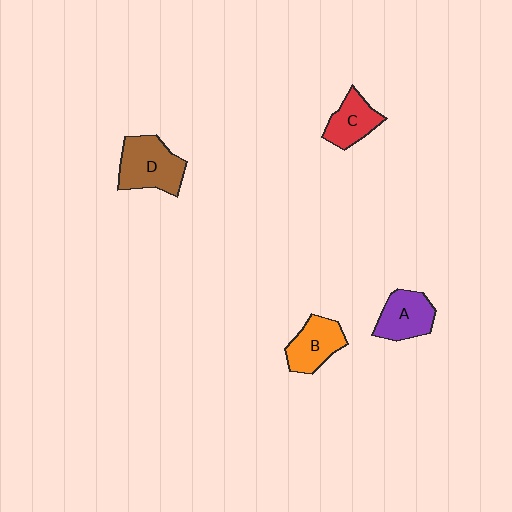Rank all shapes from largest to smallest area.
From largest to smallest: D (brown), A (purple), B (orange), C (red).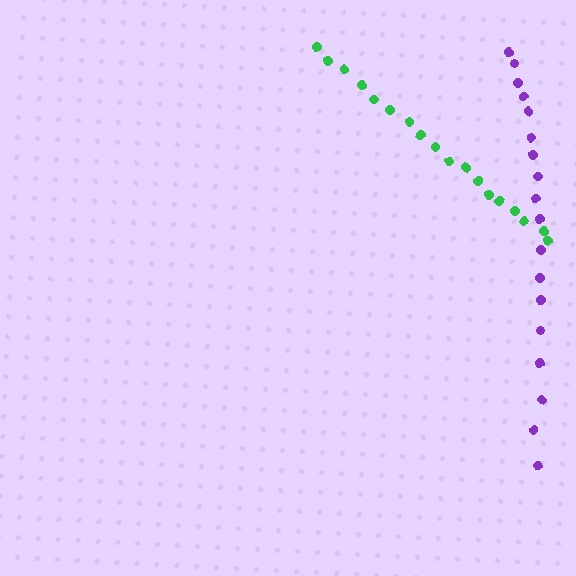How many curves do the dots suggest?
There are 2 distinct paths.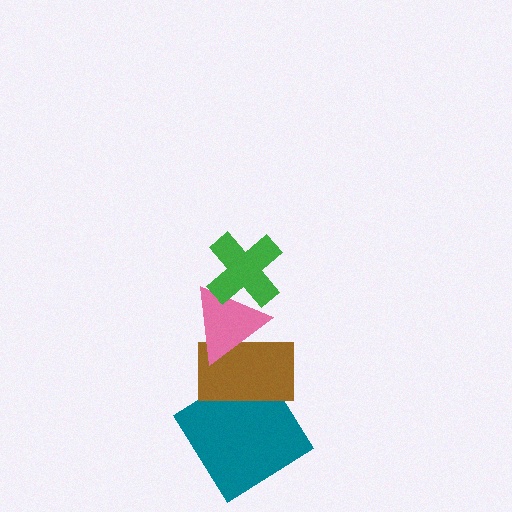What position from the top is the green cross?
The green cross is 1st from the top.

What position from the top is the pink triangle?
The pink triangle is 2nd from the top.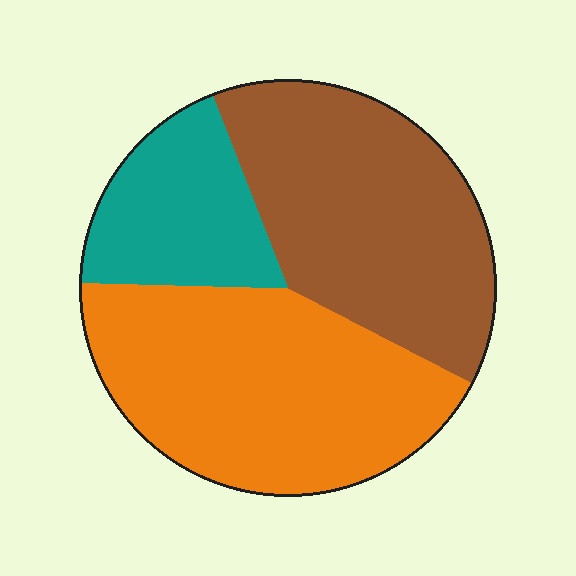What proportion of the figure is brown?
Brown covers about 40% of the figure.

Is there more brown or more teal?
Brown.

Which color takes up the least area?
Teal, at roughly 20%.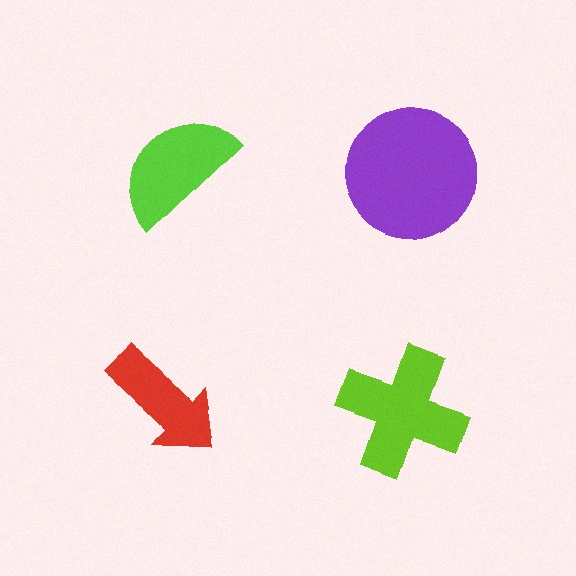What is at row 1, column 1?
A lime semicircle.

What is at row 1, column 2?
A purple circle.